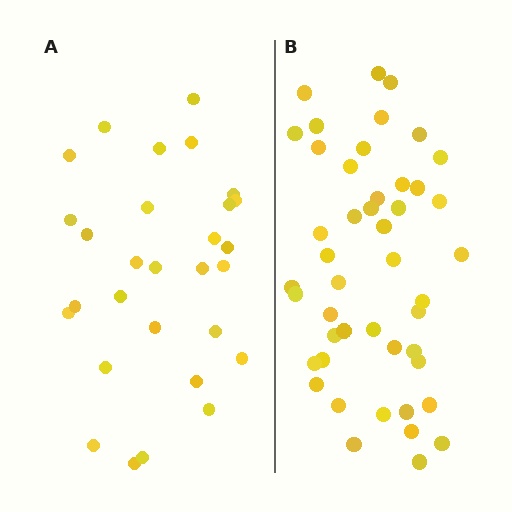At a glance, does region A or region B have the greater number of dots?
Region B (the right region) has more dots.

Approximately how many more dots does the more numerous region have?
Region B has approximately 15 more dots than region A.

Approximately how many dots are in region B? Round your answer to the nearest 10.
About 50 dots. (The exact count is 46, which rounds to 50.)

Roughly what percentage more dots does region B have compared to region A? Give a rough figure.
About 60% more.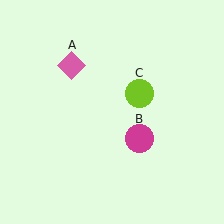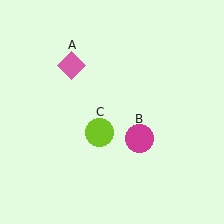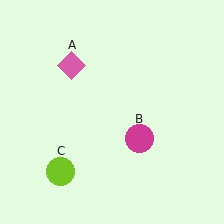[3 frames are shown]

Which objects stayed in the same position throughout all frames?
Pink diamond (object A) and magenta circle (object B) remained stationary.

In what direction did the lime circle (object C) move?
The lime circle (object C) moved down and to the left.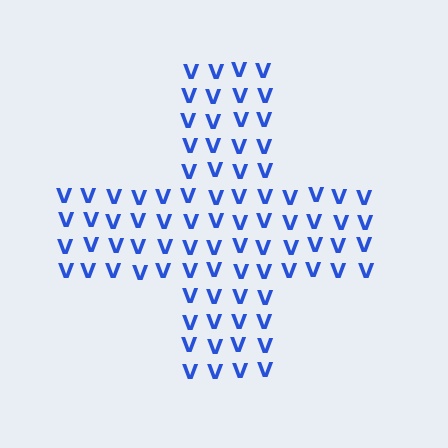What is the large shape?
The large shape is a cross.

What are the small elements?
The small elements are letter V's.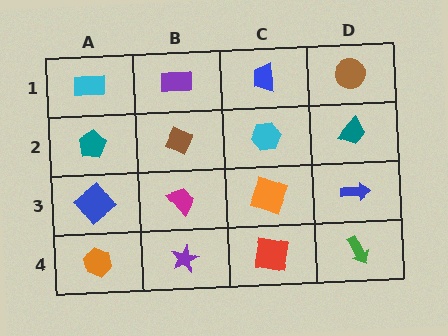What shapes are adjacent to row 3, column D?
A teal trapezoid (row 2, column D), a green arrow (row 4, column D), an orange square (row 3, column C).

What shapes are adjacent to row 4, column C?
An orange square (row 3, column C), a purple star (row 4, column B), a green arrow (row 4, column D).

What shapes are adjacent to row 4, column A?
A blue diamond (row 3, column A), a purple star (row 4, column B).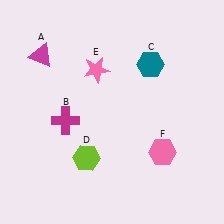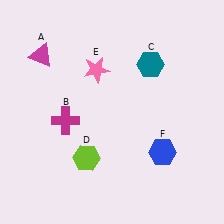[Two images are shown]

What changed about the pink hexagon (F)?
In Image 1, F is pink. In Image 2, it changed to blue.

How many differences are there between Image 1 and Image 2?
There is 1 difference between the two images.